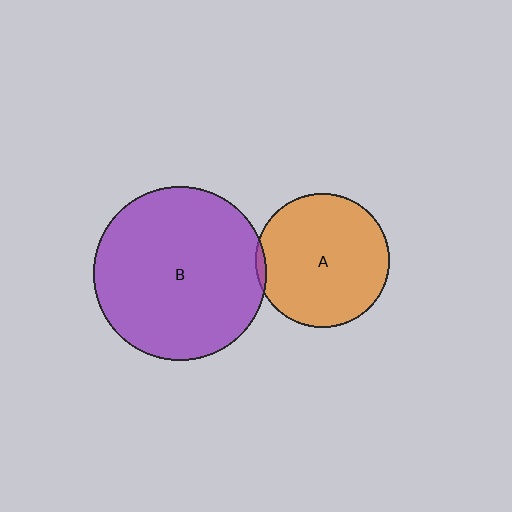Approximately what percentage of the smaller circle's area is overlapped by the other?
Approximately 5%.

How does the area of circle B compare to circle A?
Approximately 1.7 times.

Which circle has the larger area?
Circle B (purple).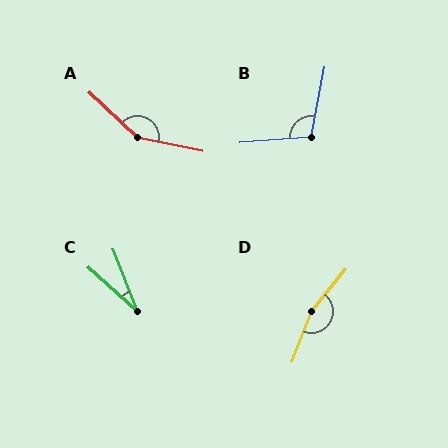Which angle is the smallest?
C, at approximately 26 degrees.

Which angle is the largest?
D, at approximately 161 degrees.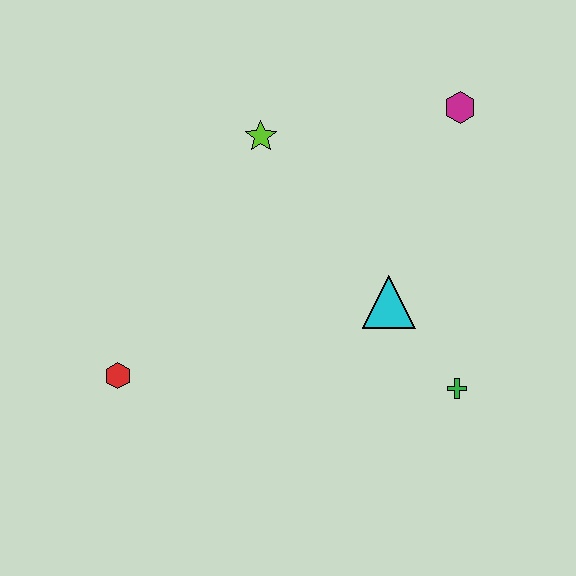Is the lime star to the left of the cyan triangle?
Yes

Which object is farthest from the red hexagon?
The magenta hexagon is farthest from the red hexagon.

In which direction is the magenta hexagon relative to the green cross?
The magenta hexagon is above the green cross.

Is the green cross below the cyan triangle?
Yes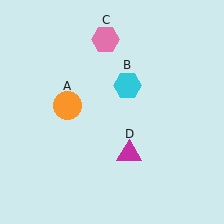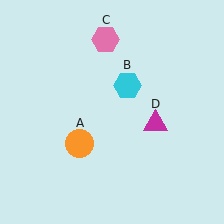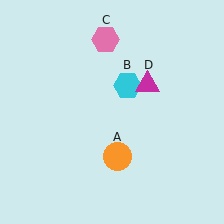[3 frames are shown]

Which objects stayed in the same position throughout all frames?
Cyan hexagon (object B) and pink hexagon (object C) remained stationary.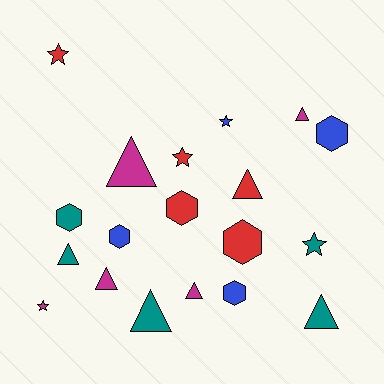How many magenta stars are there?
There is 1 magenta star.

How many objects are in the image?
There are 19 objects.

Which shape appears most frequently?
Triangle, with 8 objects.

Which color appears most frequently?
Red, with 5 objects.